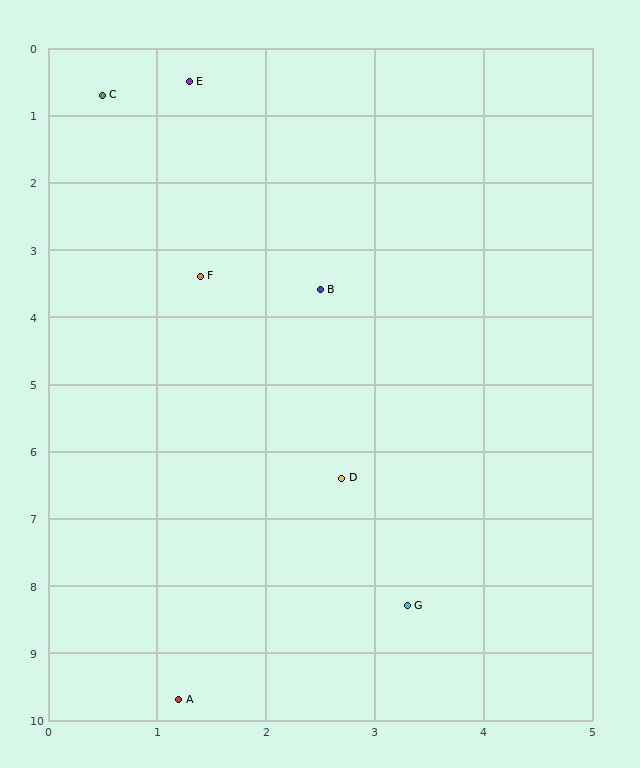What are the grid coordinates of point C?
Point C is at approximately (0.5, 0.7).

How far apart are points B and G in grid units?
Points B and G are about 4.8 grid units apart.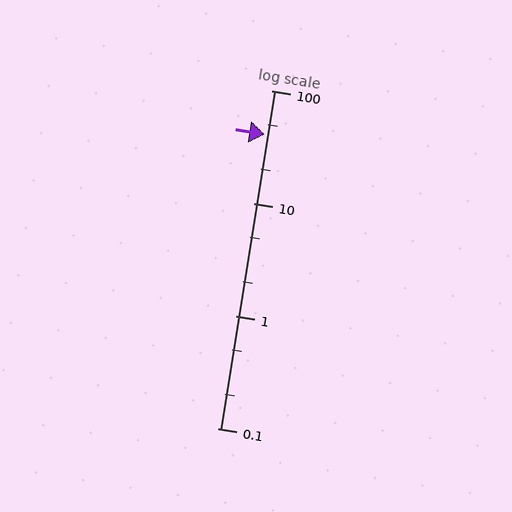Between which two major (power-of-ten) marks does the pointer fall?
The pointer is between 10 and 100.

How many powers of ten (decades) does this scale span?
The scale spans 3 decades, from 0.1 to 100.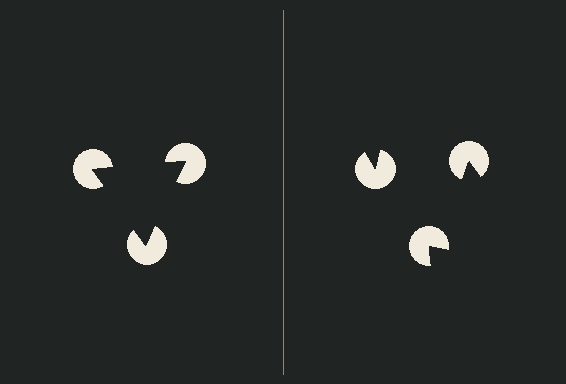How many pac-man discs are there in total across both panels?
6 — 3 on each side.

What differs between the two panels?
The pac-man discs are positioned identically on both sides; only the wedge orientations differ. On the left they align to a triangle; on the right they are misaligned.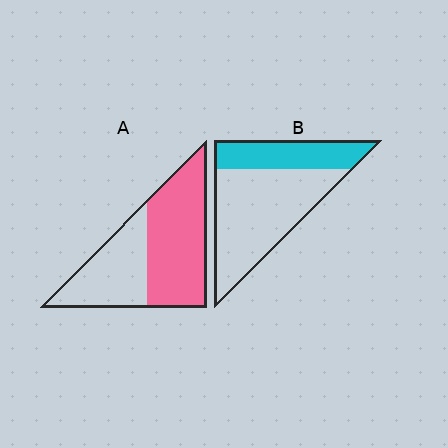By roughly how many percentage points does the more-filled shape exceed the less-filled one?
By roughly 25 percentage points (A over B).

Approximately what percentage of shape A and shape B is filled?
A is approximately 60% and B is approximately 30%.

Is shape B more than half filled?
No.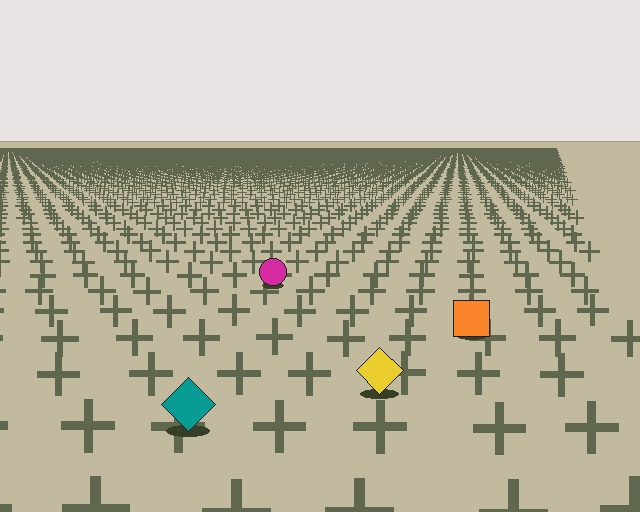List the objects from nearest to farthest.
From nearest to farthest: the teal diamond, the yellow diamond, the orange square, the magenta circle.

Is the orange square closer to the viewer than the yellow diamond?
No. The yellow diamond is closer — you can tell from the texture gradient: the ground texture is coarser near it.